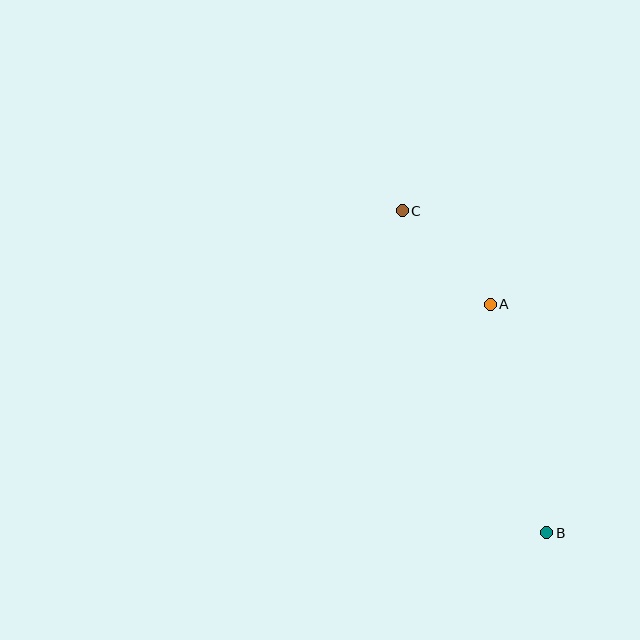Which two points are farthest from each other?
Points B and C are farthest from each other.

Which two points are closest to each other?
Points A and C are closest to each other.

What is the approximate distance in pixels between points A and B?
The distance between A and B is approximately 236 pixels.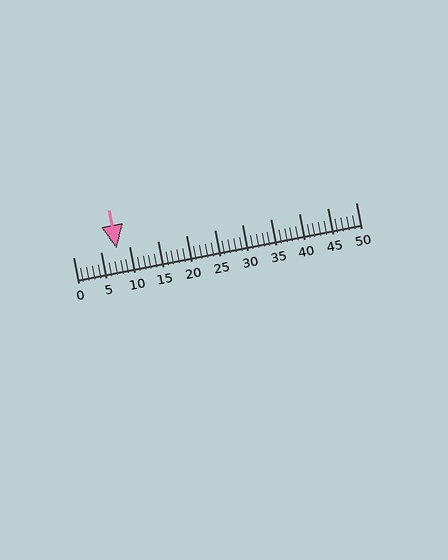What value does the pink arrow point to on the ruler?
The pink arrow points to approximately 8.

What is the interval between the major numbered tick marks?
The major tick marks are spaced 5 units apart.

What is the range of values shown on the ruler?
The ruler shows values from 0 to 50.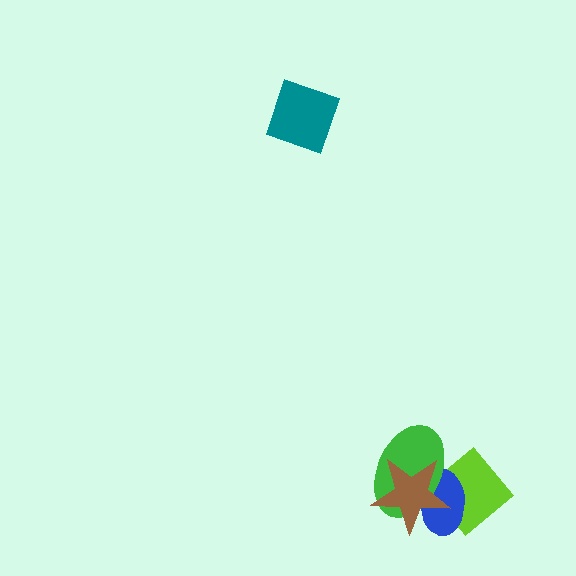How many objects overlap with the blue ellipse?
3 objects overlap with the blue ellipse.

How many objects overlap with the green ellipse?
3 objects overlap with the green ellipse.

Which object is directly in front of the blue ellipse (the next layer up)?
The green ellipse is directly in front of the blue ellipse.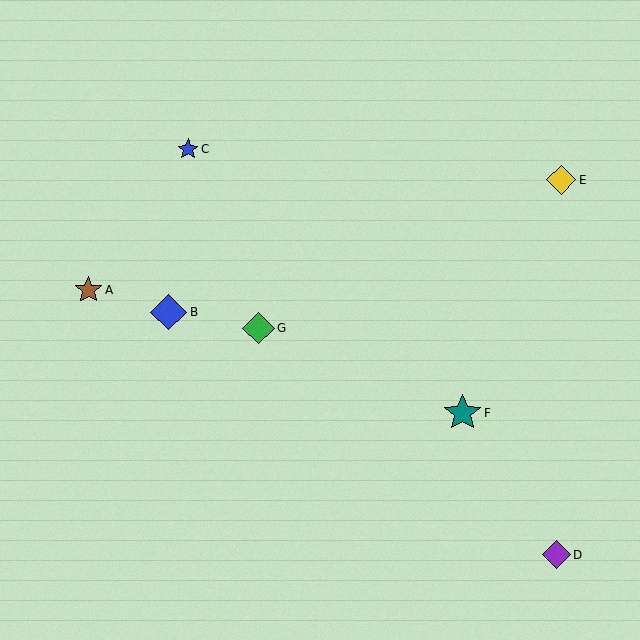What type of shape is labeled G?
Shape G is a green diamond.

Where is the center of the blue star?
The center of the blue star is at (188, 149).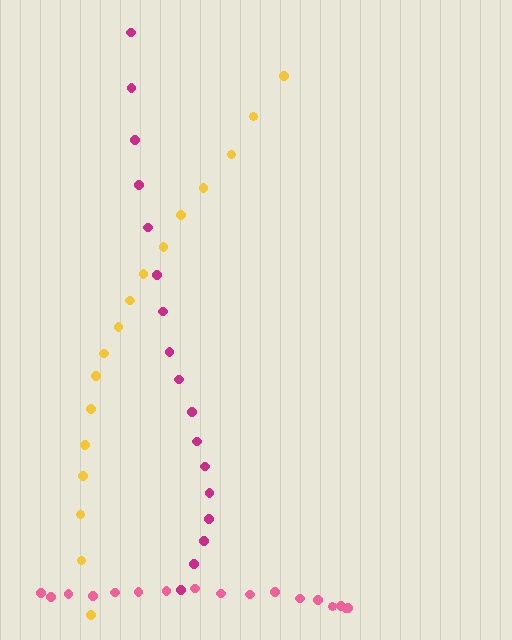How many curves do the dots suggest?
There are 3 distinct paths.